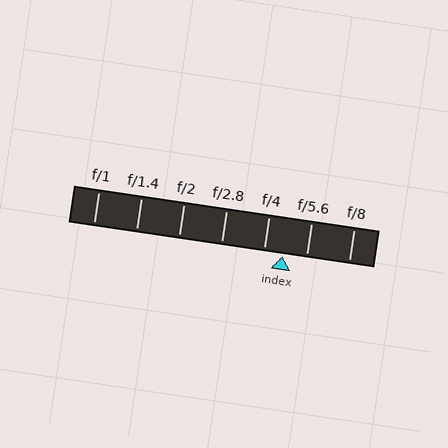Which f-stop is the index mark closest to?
The index mark is closest to f/4.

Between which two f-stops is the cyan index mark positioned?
The index mark is between f/4 and f/5.6.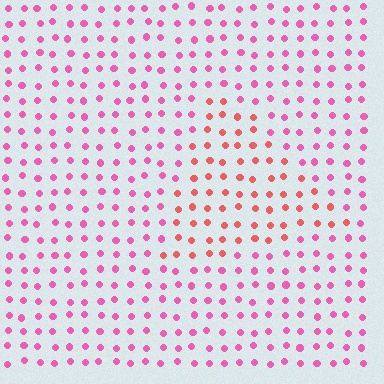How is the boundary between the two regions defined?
The boundary is defined purely by a slight shift in hue (about 35 degrees). Spacing, size, and orientation are identical on both sides.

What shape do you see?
I see a triangle.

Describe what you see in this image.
The image is filled with small pink elements in a uniform arrangement. A triangle-shaped region is visible where the elements are tinted to a slightly different hue, forming a subtle color boundary.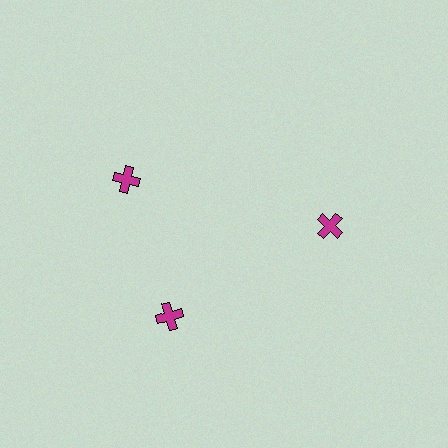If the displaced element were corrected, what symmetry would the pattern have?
It would have 3-fold rotational symmetry — the pattern would map onto itself every 120 degrees.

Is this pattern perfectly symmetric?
No. The 3 magenta crosses are arranged in a ring, but one element near the 11 o'clock position is rotated out of alignment along the ring, breaking the 3-fold rotational symmetry.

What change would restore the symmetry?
The symmetry would be restored by rotating it back into even spacing with its neighbors so that all 3 crosses sit at equal angles and equal distance from the center.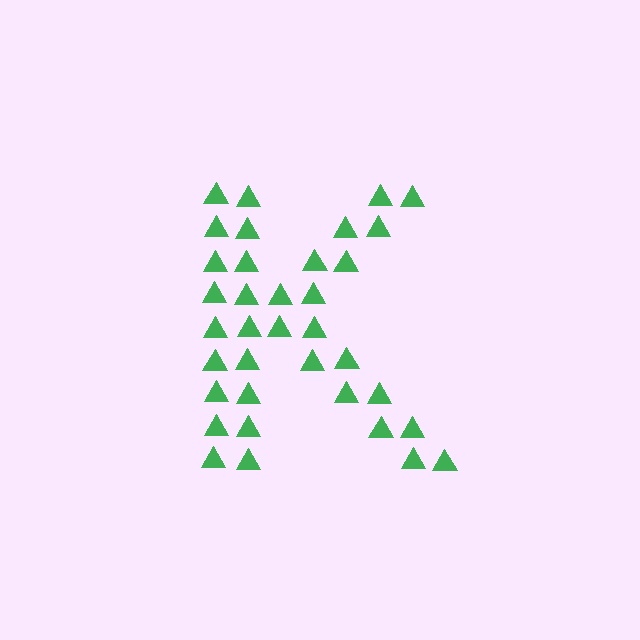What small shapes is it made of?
It is made of small triangles.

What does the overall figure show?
The overall figure shows the letter K.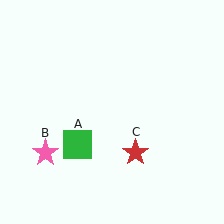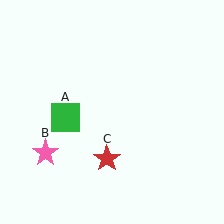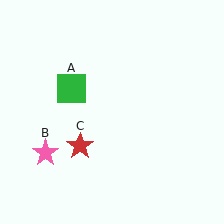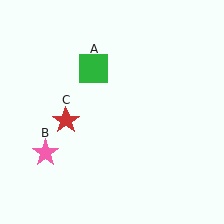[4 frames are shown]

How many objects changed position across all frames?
2 objects changed position: green square (object A), red star (object C).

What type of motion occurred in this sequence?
The green square (object A), red star (object C) rotated clockwise around the center of the scene.